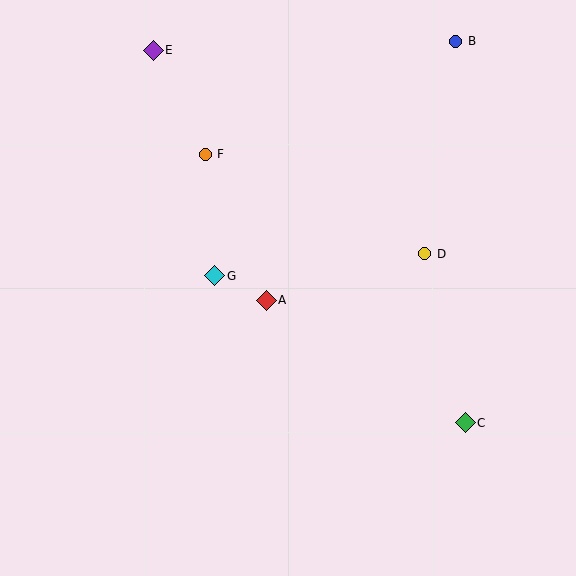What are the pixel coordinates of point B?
Point B is at (456, 41).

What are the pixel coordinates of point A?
Point A is at (266, 300).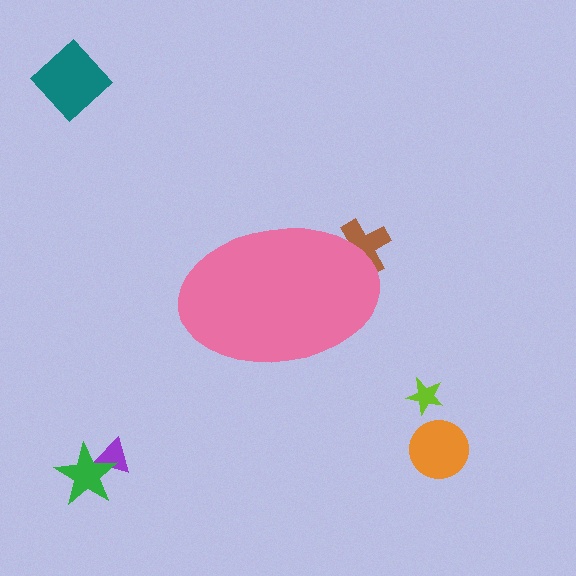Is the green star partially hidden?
No, the green star is fully visible.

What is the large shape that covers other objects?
A pink ellipse.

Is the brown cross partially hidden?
Yes, the brown cross is partially hidden behind the pink ellipse.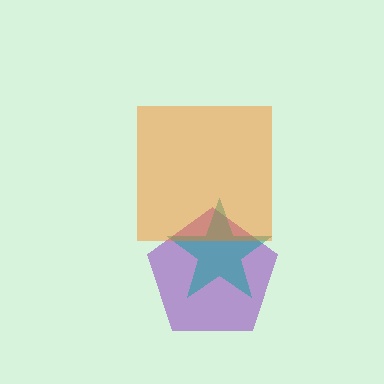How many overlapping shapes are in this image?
There are 3 overlapping shapes in the image.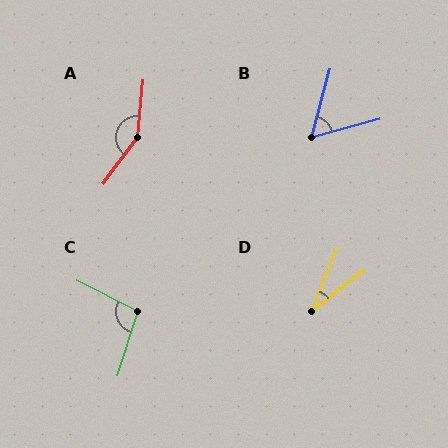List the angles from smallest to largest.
D (30°), B (60°), C (98°), A (149°).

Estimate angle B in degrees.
Approximately 60 degrees.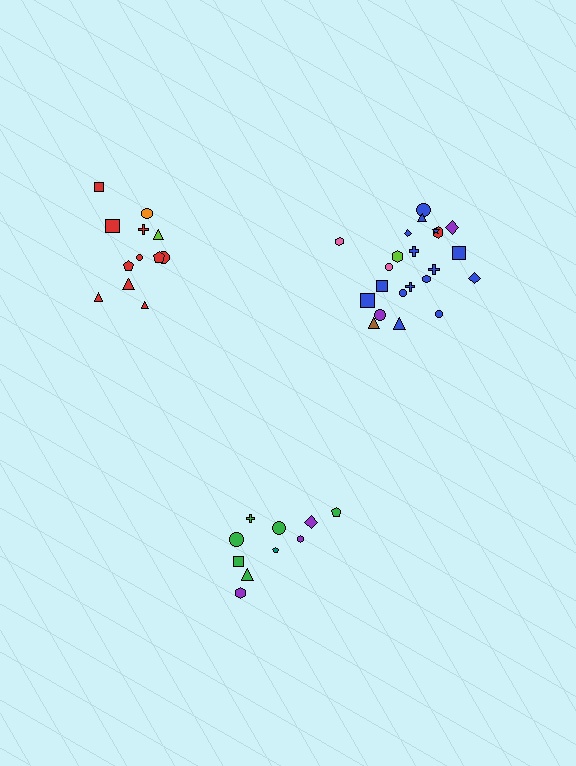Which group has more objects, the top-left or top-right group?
The top-right group.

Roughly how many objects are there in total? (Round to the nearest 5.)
Roughly 45 objects in total.